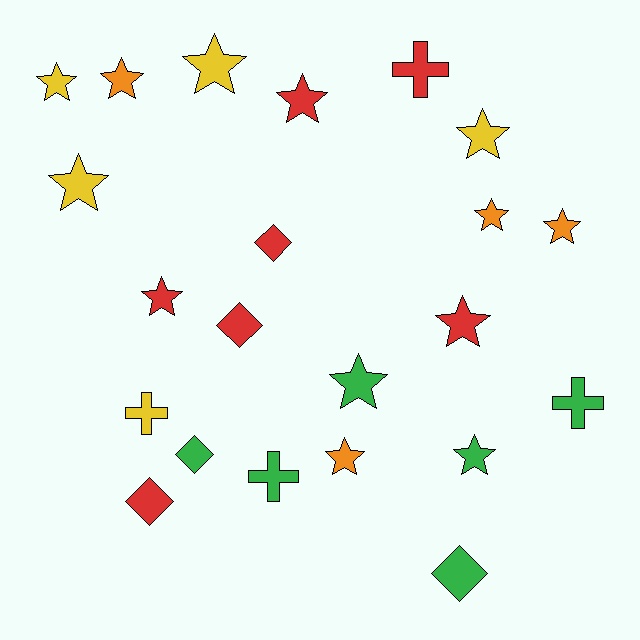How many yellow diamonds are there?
There are no yellow diamonds.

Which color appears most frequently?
Red, with 7 objects.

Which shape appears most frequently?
Star, with 13 objects.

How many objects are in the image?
There are 22 objects.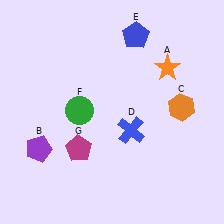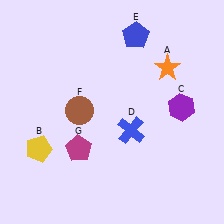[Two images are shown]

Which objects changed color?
B changed from purple to yellow. C changed from orange to purple. F changed from green to brown.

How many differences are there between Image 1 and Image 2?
There are 3 differences between the two images.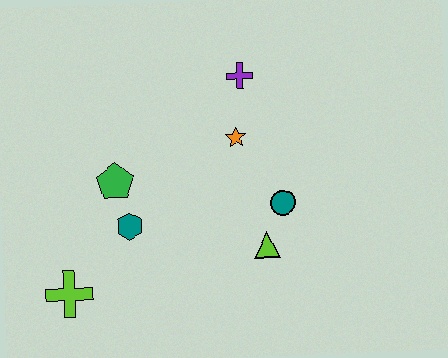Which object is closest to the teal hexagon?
The green pentagon is closest to the teal hexagon.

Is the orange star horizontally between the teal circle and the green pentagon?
Yes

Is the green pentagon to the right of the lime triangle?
No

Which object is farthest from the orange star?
The lime cross is farthest from the orange star.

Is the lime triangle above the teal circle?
No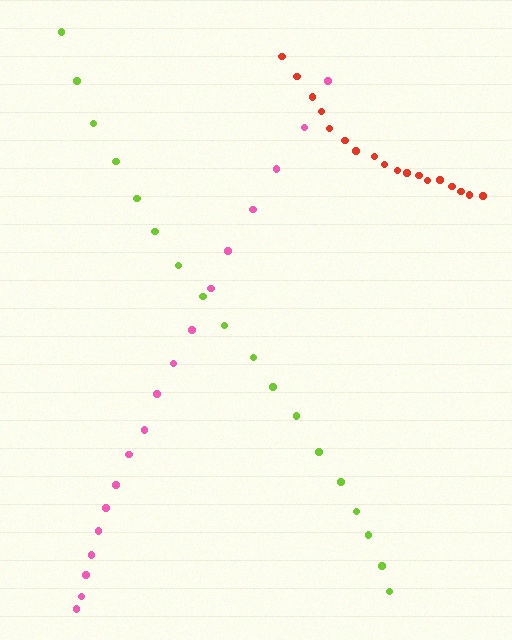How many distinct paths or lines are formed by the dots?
There are 3 distinct paths.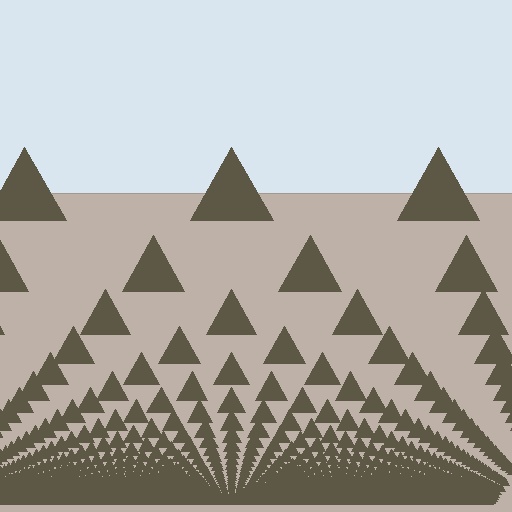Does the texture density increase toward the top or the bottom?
Density increases toward the bottom.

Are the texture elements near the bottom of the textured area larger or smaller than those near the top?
Smaller. The gradient is inverted — elements near the bottom are smaller and denser.